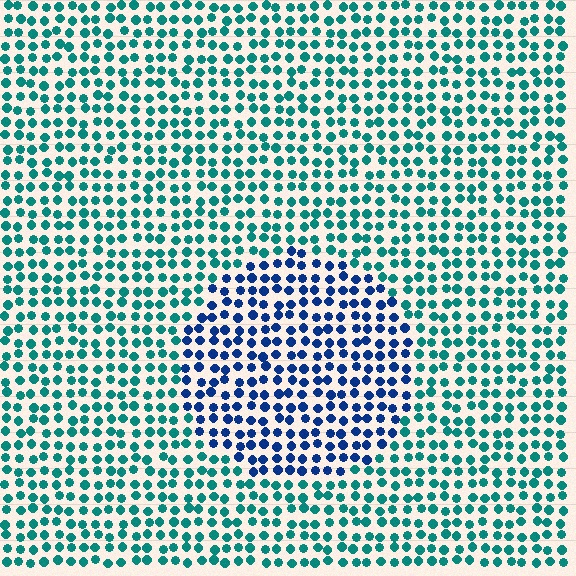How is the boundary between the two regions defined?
The boundary is defined purely by a slight shift in hue (about 46 degrees). Spacing, size, and orientation are identical on both sides.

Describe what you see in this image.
The image is filled with small teal elements in a uniform arrangement. A circle-shaped region is visible where the elements are tinted to a slightly different hue, forming a subtle color boundary.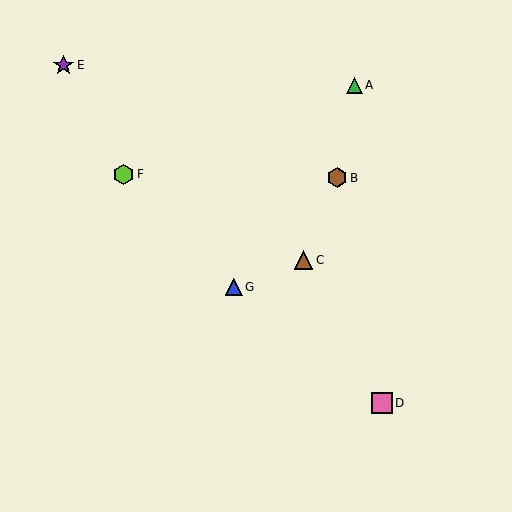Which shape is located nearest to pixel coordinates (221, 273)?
The blue triangle (labeled G) at (234, 287) is nearest to that location.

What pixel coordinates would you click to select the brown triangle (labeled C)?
Click at (303, 260) to select the brown triangle C.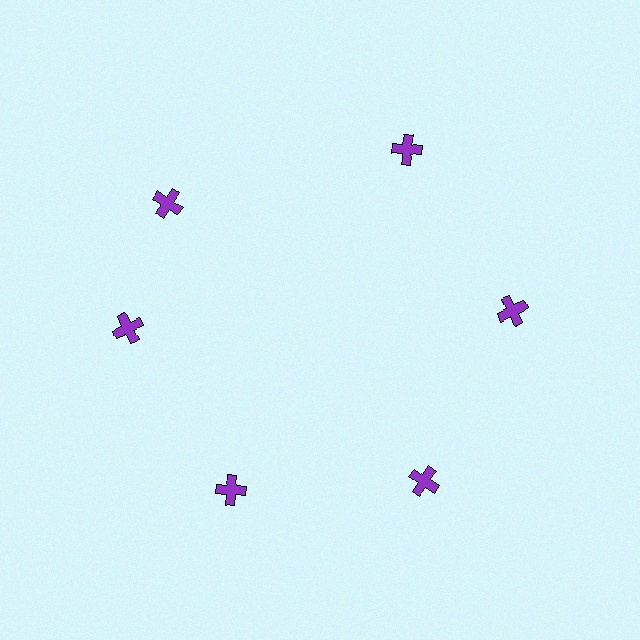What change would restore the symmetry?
The symmetry would be restored by rotating it back into even spacing with its neighbors so that all 6 crosses sit at equal angles and equal distance from the center.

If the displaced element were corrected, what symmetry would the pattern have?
It would have 6-fold rotational symmetry — the pattern would map onto itself every 60 degrees.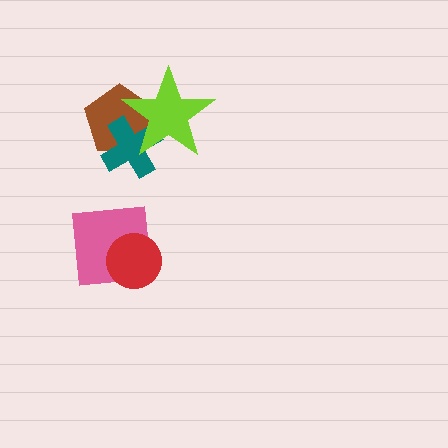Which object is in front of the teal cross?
The lime star is in front of the teal cross.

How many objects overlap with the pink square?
1 object overlaps with the pink square.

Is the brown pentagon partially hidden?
Yes, it is partially covered by another shape.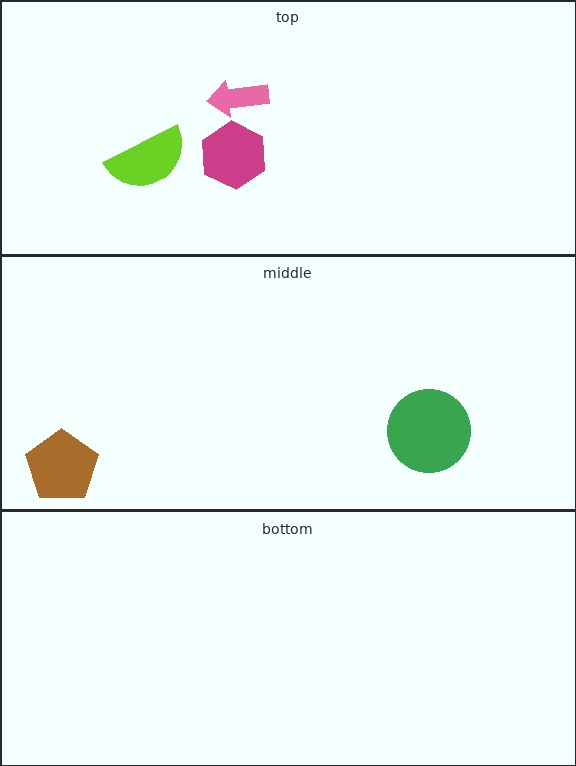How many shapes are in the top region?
3.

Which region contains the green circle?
The middle region.